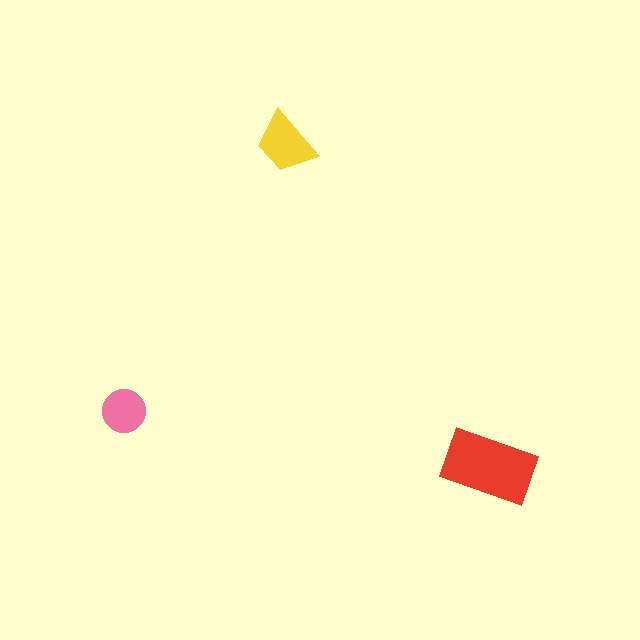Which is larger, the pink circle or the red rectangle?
The red rectangle.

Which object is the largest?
The red rectangle.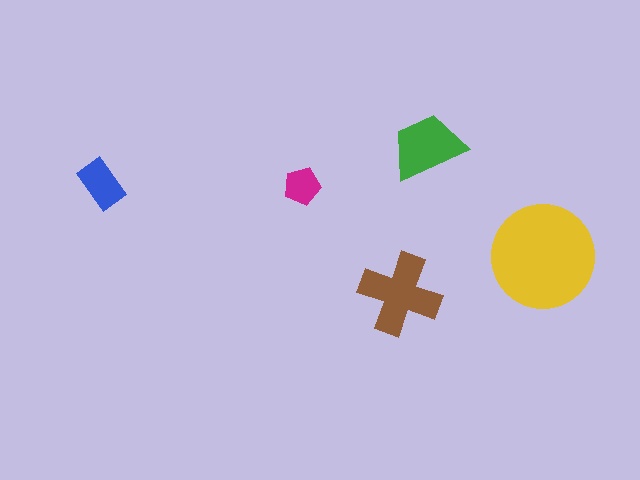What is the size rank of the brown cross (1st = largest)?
2nd.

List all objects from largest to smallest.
The yellow circle, the brown cross, the green trapezoid, the blue rectangle, the magenta pentagon.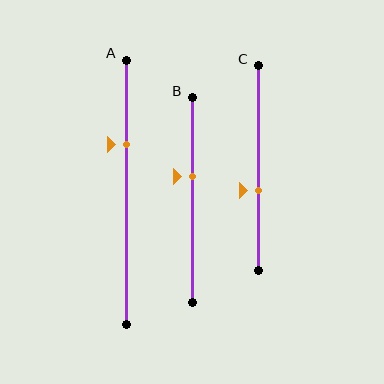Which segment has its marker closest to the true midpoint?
Segment C has its marker closest to the true midpoint.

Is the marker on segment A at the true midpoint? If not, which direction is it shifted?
No, the marker on segment A is shifted upward by about 18% of the segment length.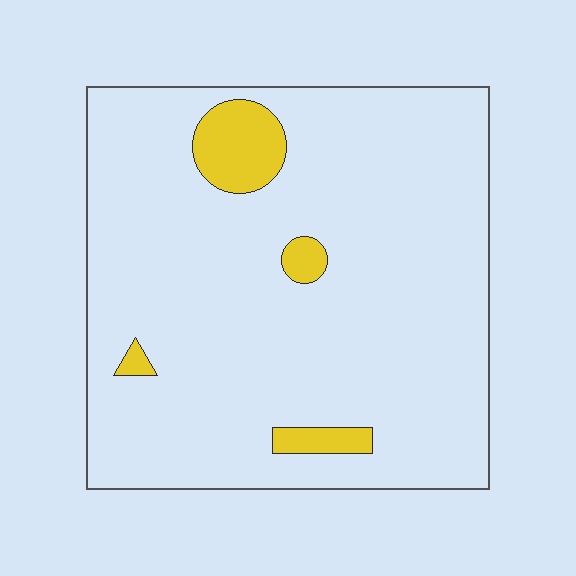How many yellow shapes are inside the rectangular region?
4.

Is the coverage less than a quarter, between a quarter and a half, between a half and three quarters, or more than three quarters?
Less than a quarter.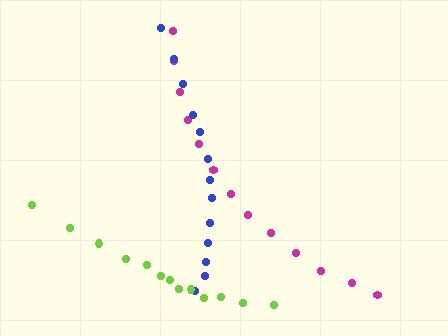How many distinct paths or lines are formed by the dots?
There are 3 distinct paths.